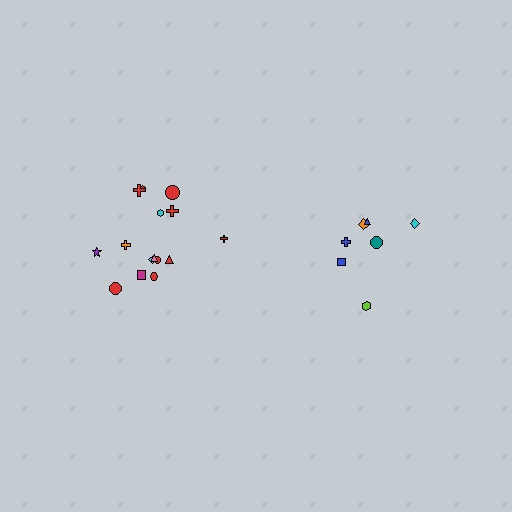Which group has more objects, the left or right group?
The left group.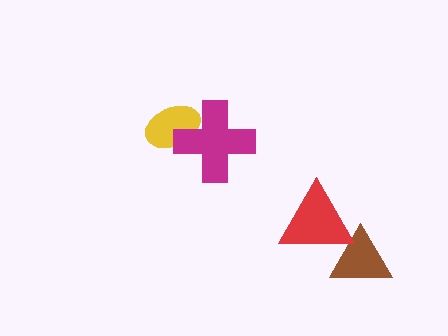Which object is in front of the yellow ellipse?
The magenta cross is in front of the yellow ellipse.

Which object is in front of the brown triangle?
The red triangle is in front of the brown triangle.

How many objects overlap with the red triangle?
1 object overlaps with the red triangle.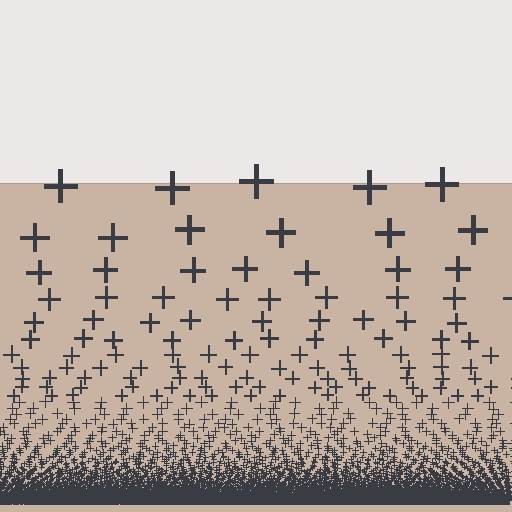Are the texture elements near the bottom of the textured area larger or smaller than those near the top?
Smaller. The gradient is inverted — elements near the bottom are smaller and denser.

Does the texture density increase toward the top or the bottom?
Density increases toward the bottom.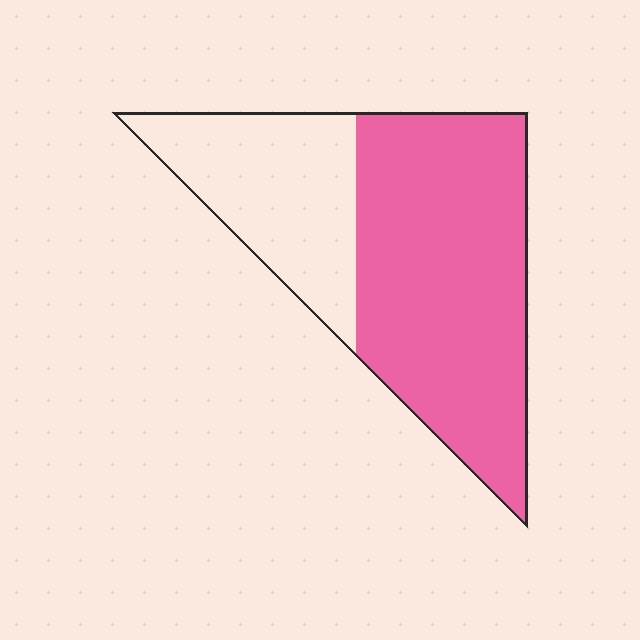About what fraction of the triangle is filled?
About two thirds (2/3).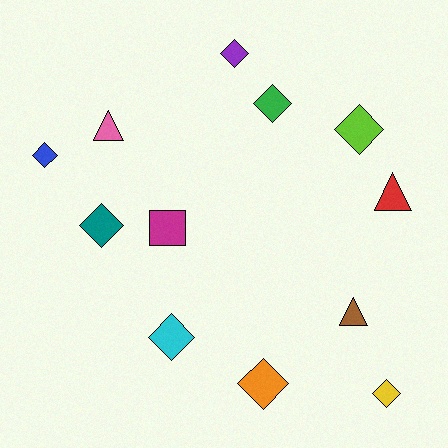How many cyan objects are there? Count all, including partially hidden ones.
There is 1 cyan object.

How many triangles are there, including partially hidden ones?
There are 3 triangles.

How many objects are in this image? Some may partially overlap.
There are 12 objects.